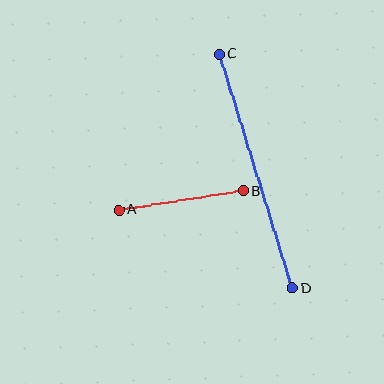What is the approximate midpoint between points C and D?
The midpoint is at approximately (256, 171) pixels.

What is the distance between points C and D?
The distance is approximately 245 pixels.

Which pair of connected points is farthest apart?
Points C and D are farthest apart.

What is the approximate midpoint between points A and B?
The midpoint is at approximately (181, 200) pixels.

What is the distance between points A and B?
The distance is approximately 126 pixels.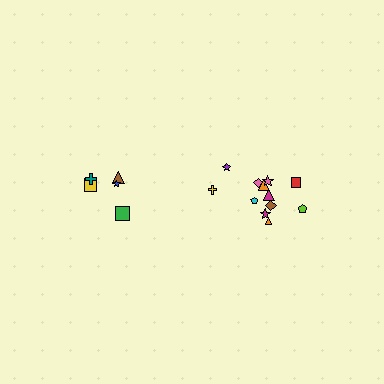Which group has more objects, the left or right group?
The right group.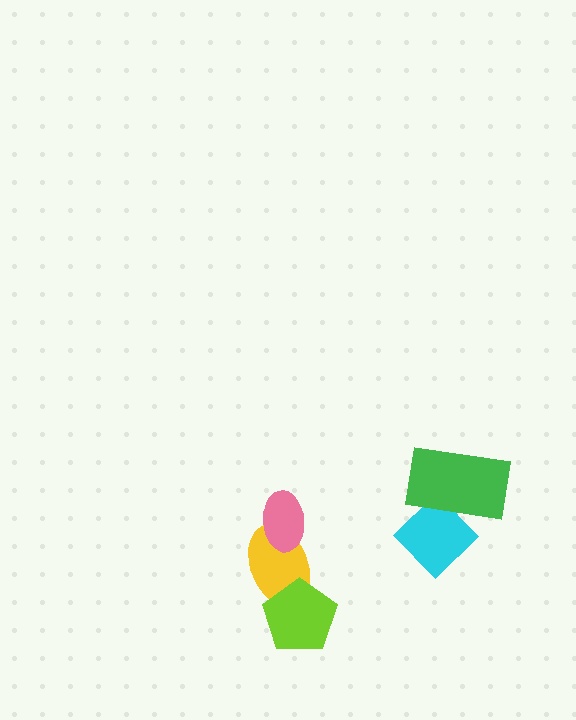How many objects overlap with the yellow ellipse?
2 objects overlap with the yellow ellipse.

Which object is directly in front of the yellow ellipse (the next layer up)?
The pink ellipse is directly in front of the yellow ellipse.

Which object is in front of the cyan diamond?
The green rectangle is in front of the cyan diamond.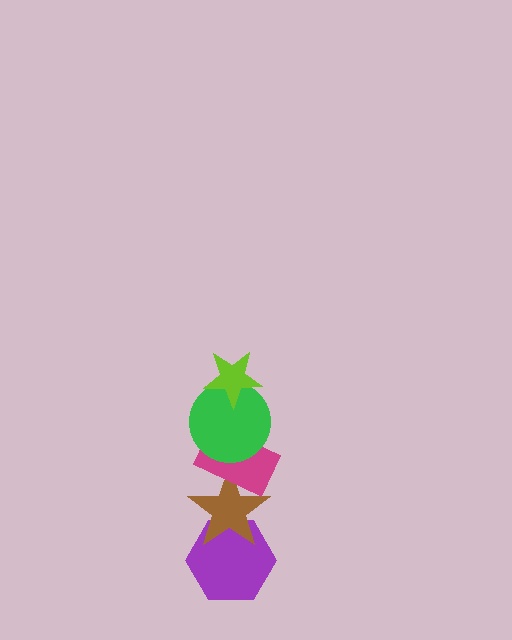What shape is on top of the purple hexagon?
The brown star is on top of the purple hexagon.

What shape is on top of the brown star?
The magenta rectangle is on top of the brown star.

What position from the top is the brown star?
The brown star is 4th from the top.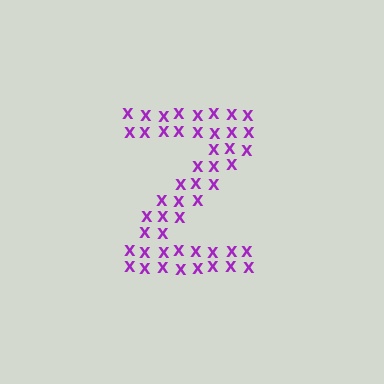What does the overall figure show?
The overall figure shows the letter Z.